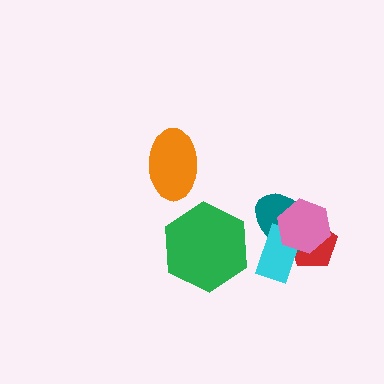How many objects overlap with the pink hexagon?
3 objects overlap with the pink hexagon.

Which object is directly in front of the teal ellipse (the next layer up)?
The cyan rectangle is directly in front of the teal ellipse.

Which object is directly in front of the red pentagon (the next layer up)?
The teal ellipse is directly in front of the red pentagon.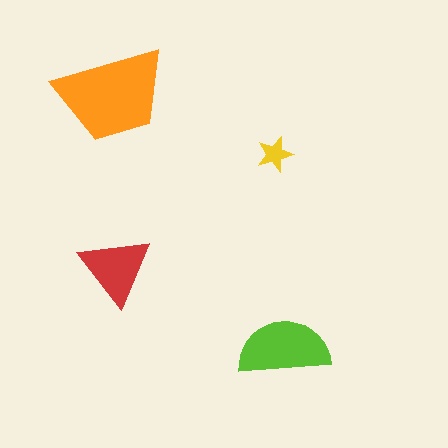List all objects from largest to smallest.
The orange trapezoid, the lime semicircle, the red triangle, the yellow star.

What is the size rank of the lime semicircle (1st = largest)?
2nd.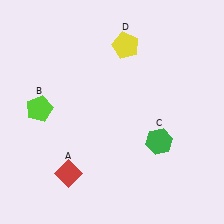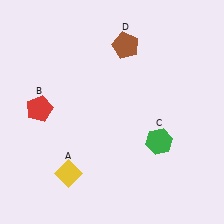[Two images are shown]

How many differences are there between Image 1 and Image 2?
There are 3 differences between the two images.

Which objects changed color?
A changed from red to yellow. B changed from lime to red. D changed from yellow to brown.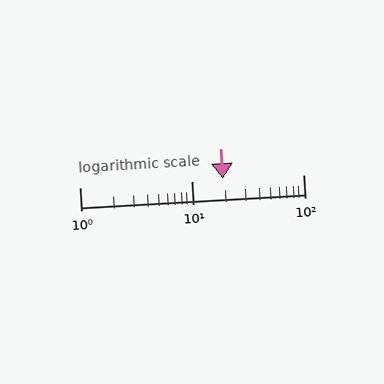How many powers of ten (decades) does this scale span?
The scale spans 2 decades, from 1 to 100.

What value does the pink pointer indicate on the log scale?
The pointer indicates approximately 19.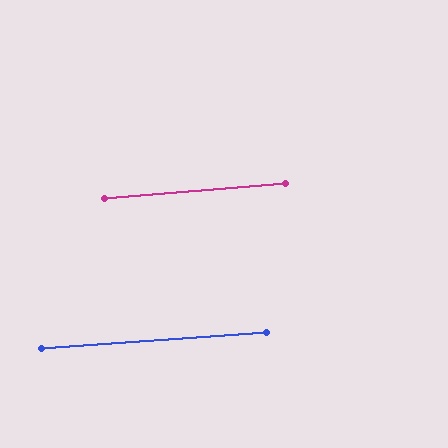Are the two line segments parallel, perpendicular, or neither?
Parallel — their directions differ by only 0.5°.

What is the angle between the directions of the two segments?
Approximately 0 degrees.